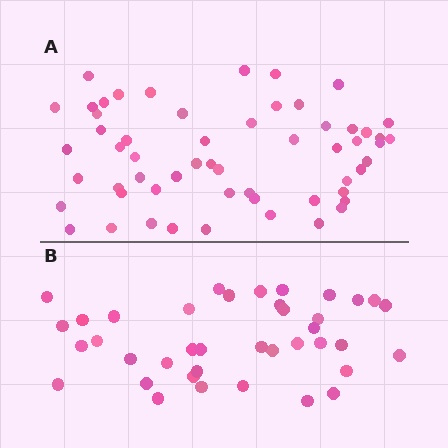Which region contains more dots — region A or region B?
Region A (the top region) has more dots.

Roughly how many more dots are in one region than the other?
Region A has approximately 20 more dots than region B.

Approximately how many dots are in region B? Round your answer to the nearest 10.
About 40 dots. (The exact count is 39, which rounds to 40.)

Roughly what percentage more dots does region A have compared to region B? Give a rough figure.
About 45% more.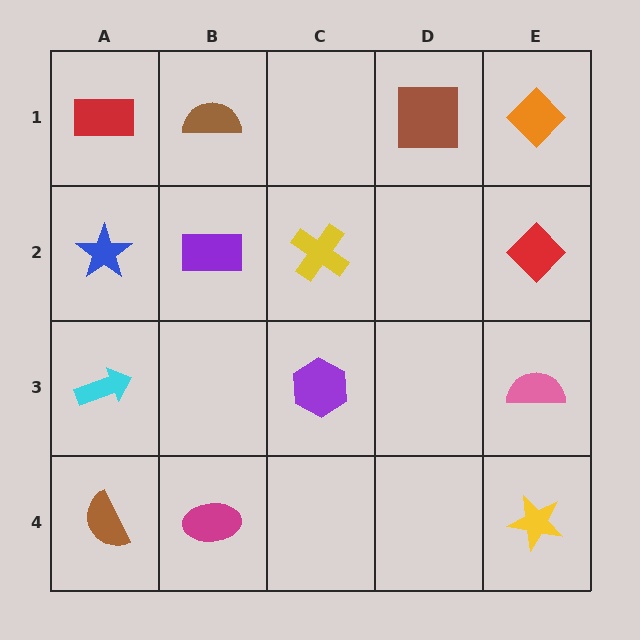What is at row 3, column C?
A purple hexagon.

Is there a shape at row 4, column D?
No, that cell is empty.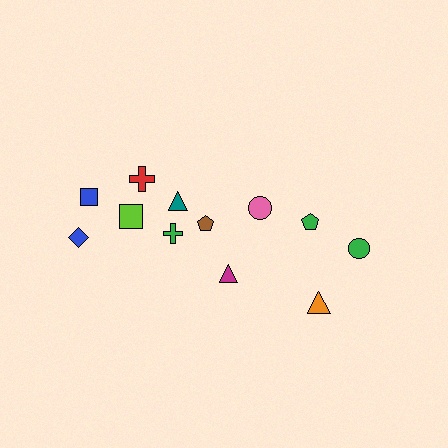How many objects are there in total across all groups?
There are 12 objects.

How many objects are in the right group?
There are 5 objects.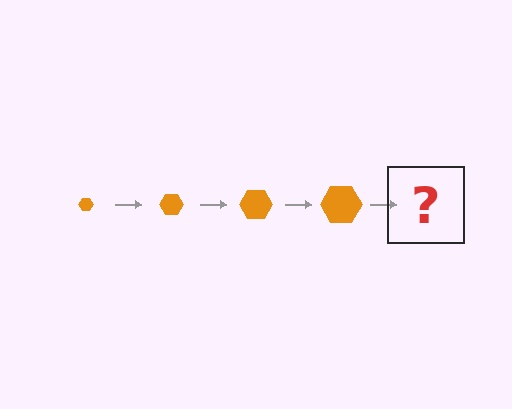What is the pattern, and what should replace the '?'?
The pattern is that the hexagon gets progressively larger each step. The '?' should be an orange hexagon, larger than the previous one.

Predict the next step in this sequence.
The next step is an orange hexagon, larger than the previous one.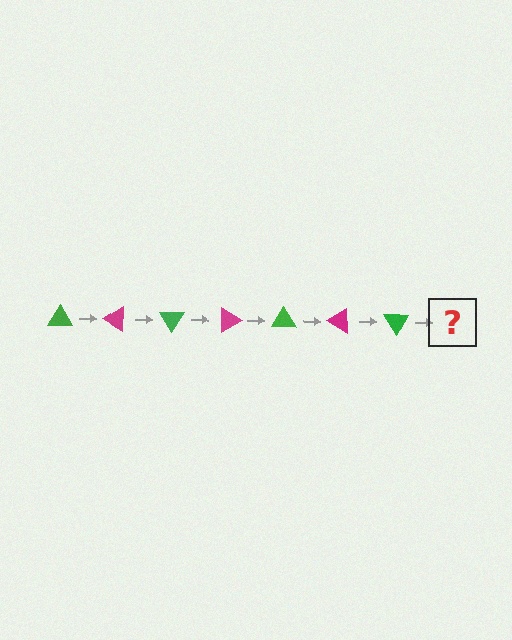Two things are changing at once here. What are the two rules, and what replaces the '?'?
The two rules are that it rotates 30 degrees each step and the color cycles through green and magenta. The '?' should be a magenta triangle, rotated 210 degrees from the start.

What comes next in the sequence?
The next element should be a magenta triangle, rotated 210 degrees from the start.